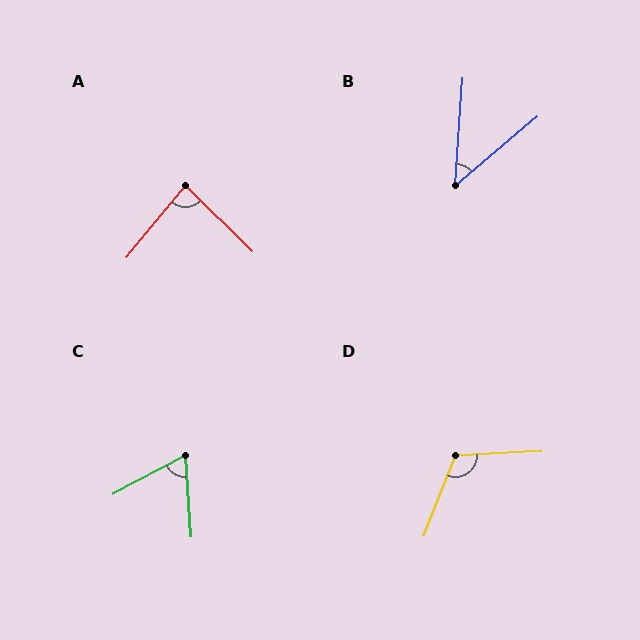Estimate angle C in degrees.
Approximately 66 degrees.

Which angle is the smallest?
B, at approximately 46 degrees.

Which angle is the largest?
D, at approximately 115 degrees.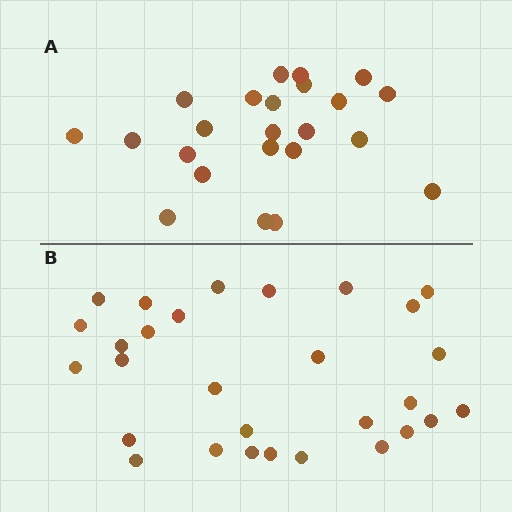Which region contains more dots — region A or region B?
Region B (the bottom region) has more dots.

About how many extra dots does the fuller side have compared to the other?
Region B has about 6 more dots than region A.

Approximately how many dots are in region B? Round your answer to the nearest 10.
About 30 dots. (The exact count is 29, which rounds to 30.)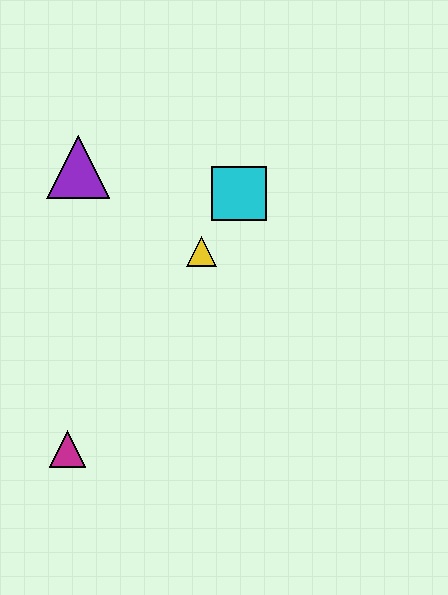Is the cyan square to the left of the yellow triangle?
No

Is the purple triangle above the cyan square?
Yes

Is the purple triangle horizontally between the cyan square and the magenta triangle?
Yes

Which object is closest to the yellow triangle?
The cyan square is closest to the yellow triangle.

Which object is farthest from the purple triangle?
The magenta triangle is farthest from the purple triangle.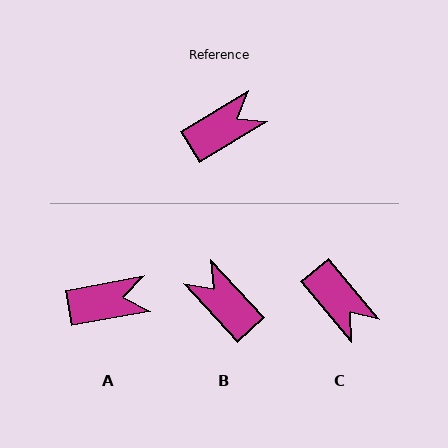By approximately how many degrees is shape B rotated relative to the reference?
Approximately 102 degrees counter-clockwise.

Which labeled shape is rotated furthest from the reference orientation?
B, about 102 degrees away.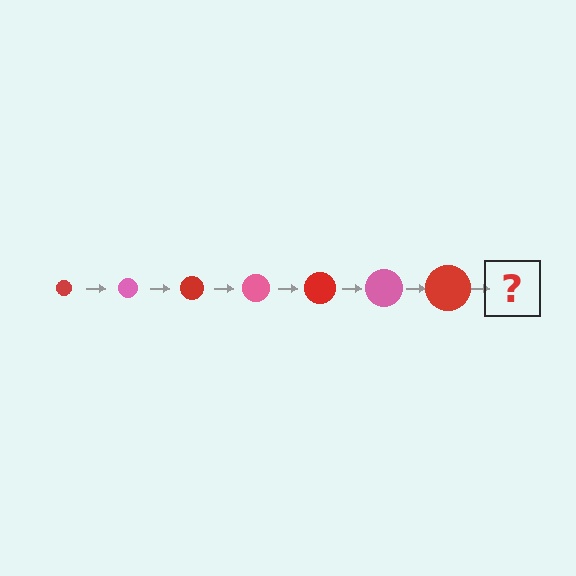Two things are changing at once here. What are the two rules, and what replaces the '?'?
The two rules are that the circle grows larger each step and the color cycles through red and pink. The '?' should be a pink circle, larger than the previous one.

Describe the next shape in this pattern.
It should be a pink circle, larger than the previous one.